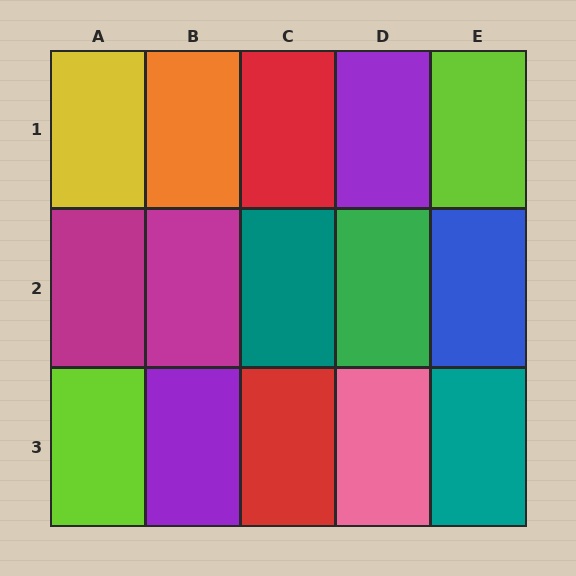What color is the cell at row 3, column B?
Purple.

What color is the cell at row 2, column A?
Magenta.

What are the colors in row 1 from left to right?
Yellow, orange, red, purple, lime.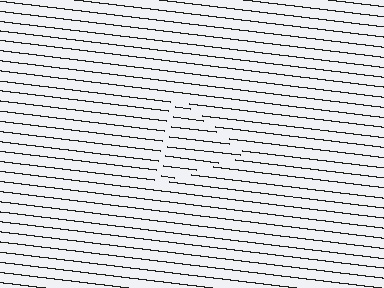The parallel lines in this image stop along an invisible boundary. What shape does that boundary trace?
An illusory triangle. The interior of the shape contains the same grating, shifted by half a period — the contour is defined by the phase discontinuity where line-ends from the inner and outer gratings abut.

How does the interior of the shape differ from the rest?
The interior of the shape contains the same grating, shifted by half a period — the contour is defined by the phase discontinuity where line-ends from the inner and outer gratings abut.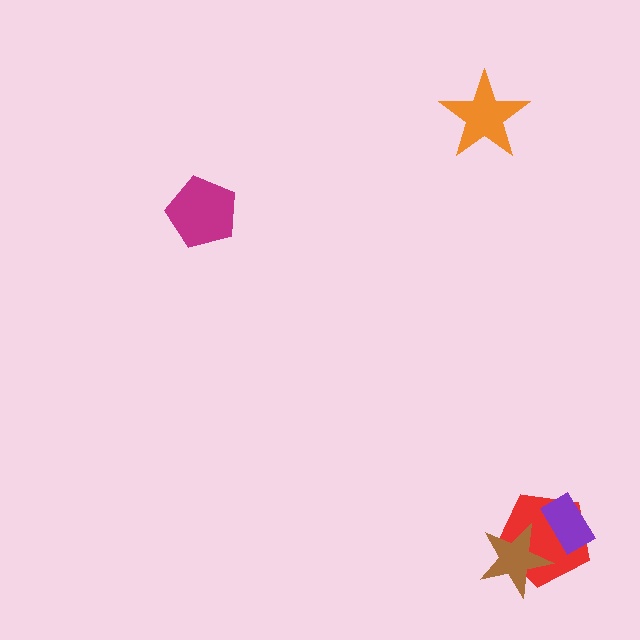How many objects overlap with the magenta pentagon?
0 objects overlap with the magenta pentagon.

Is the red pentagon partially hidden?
Yes, it is partially covered by another shape.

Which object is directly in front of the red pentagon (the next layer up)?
The purple rectangle is directly in front of the red pentagon.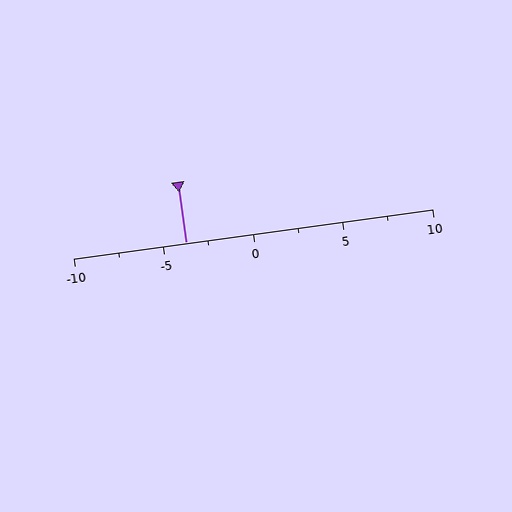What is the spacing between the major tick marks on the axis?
The major ticks are spaced 5 apart.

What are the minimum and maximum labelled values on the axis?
The axis runs from -10 to 10.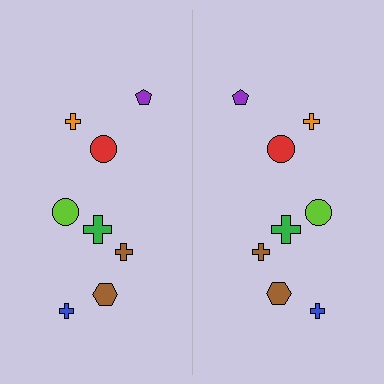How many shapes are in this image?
There are 16 shapes in this image.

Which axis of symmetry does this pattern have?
The pattern has a vertical axis of symmetry running through the center of the image.